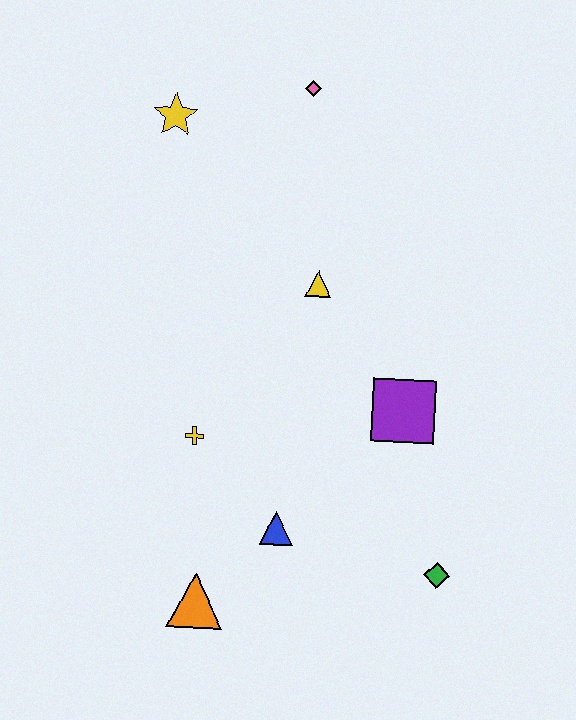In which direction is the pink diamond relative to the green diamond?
The pink diamond is above the green diamond.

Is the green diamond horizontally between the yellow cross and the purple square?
No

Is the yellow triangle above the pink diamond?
No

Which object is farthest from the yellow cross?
The pink diamond is farthest from the yellow cross.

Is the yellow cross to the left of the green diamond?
Yes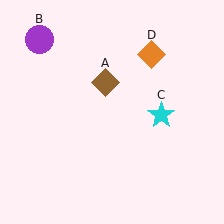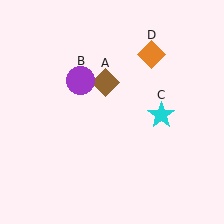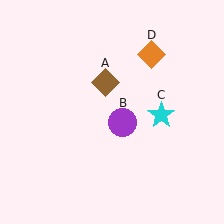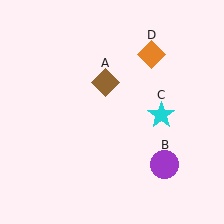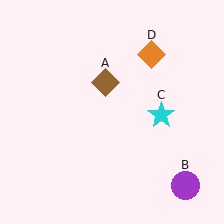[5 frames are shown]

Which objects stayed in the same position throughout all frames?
Brown diamond (object A) and cyan star (object C) and orange diamond (object D) remained stationary.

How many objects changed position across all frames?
1 object changed position: purple circle (object B).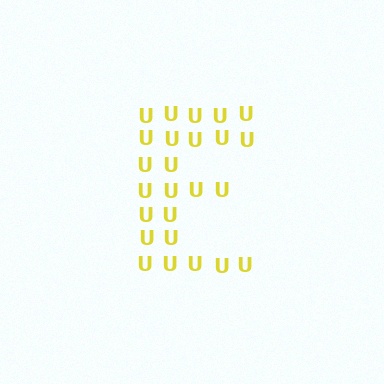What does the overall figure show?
The overall figure shows the letter E.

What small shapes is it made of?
It is made of small letter U's.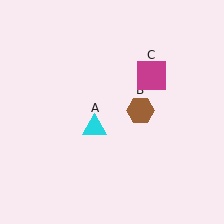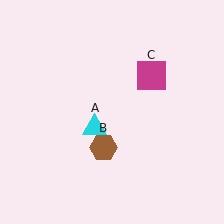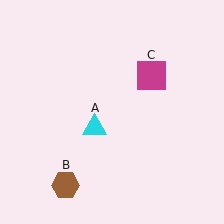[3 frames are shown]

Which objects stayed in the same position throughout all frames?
Cyan triangle (object A) and magenta square (object C) remained stationary.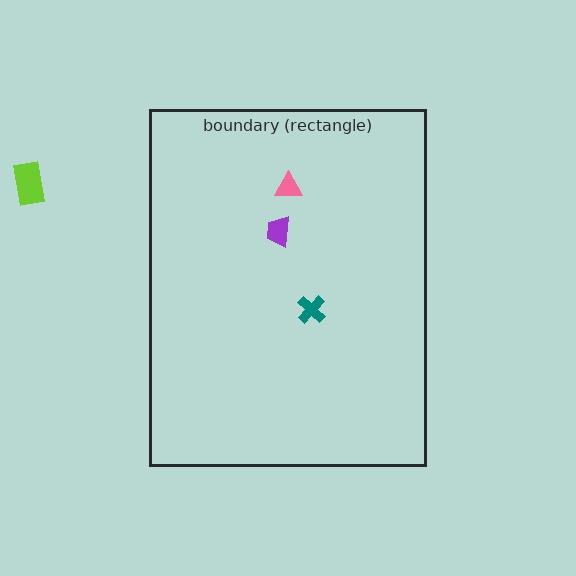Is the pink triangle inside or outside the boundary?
Inside.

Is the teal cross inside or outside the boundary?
Inside.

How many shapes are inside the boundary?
3 inside, 1 outside.